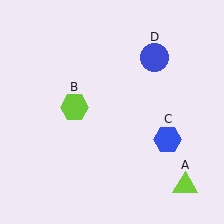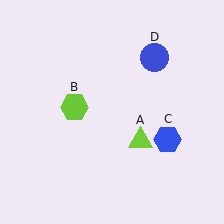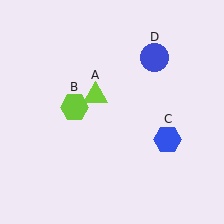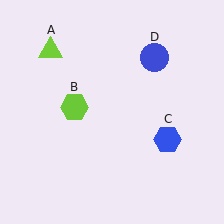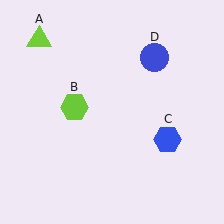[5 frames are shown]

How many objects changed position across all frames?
1 object changed position: lime triangle (object A).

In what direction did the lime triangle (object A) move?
The lime triangle (object A) moved up and to the left.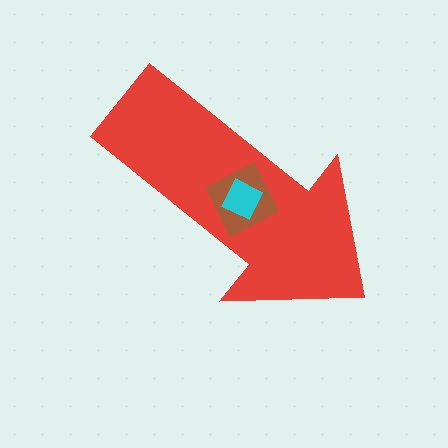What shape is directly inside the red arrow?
The brown square.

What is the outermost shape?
The red arrow.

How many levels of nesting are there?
3.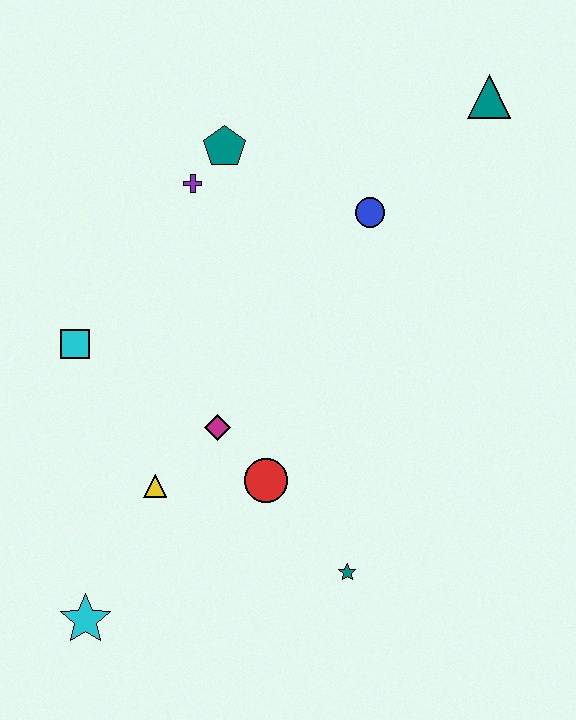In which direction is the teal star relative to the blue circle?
The teal star is below the blue circle.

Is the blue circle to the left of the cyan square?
No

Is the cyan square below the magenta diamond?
No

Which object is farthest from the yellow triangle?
The teal triangle is farthest from the yellow triangle.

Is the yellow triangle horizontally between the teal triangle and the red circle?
No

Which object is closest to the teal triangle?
The blue circle is closest to the teal triangle.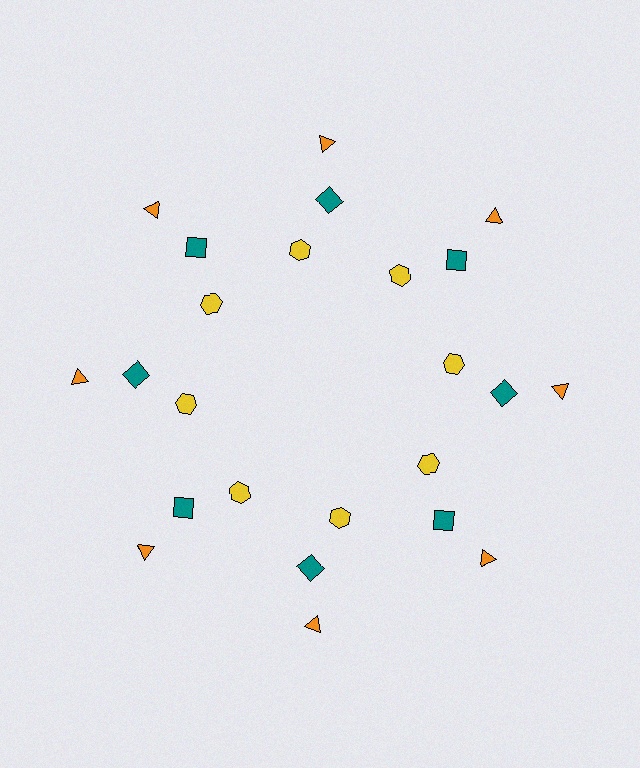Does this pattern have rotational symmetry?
Yes, this pattern has 8-fold rotational symmetry. It looks the same after rotating 45 degrees around the center.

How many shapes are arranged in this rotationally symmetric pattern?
There are 24 shapes, arranged in 8 groups of 3.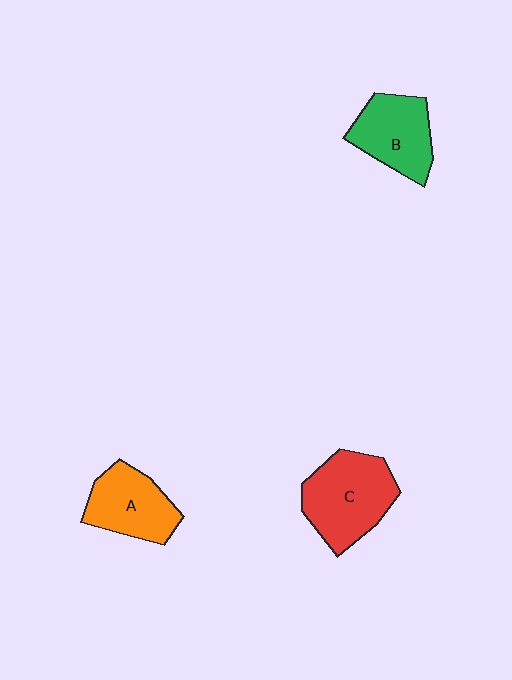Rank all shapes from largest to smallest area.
From largest to smallest: C (red), B (green), A (orange).